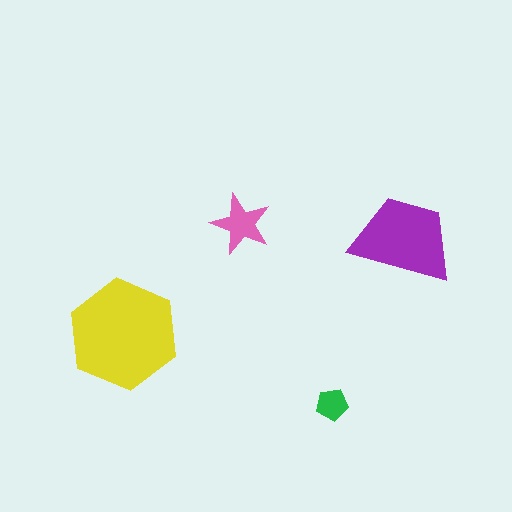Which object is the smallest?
The green pentagon.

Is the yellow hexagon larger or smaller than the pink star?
Larger.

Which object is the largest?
The yellow hexagon.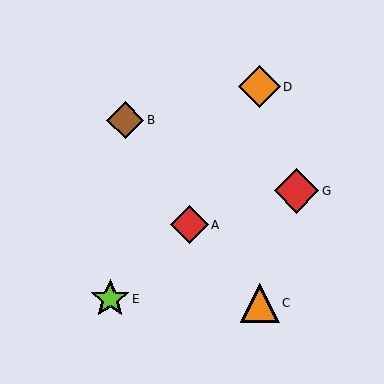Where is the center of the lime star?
The center of the lime star is at (110, 299).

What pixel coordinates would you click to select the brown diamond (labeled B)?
Click at (125, 120) to select the brown diamond B.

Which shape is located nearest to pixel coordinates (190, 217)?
The red diamond (labeled A) at (189, 225) is nearest to that location.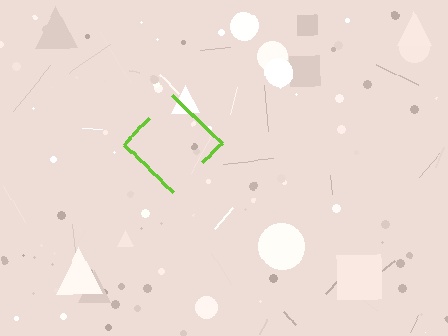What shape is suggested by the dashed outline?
The dashed outline suggests a diamond.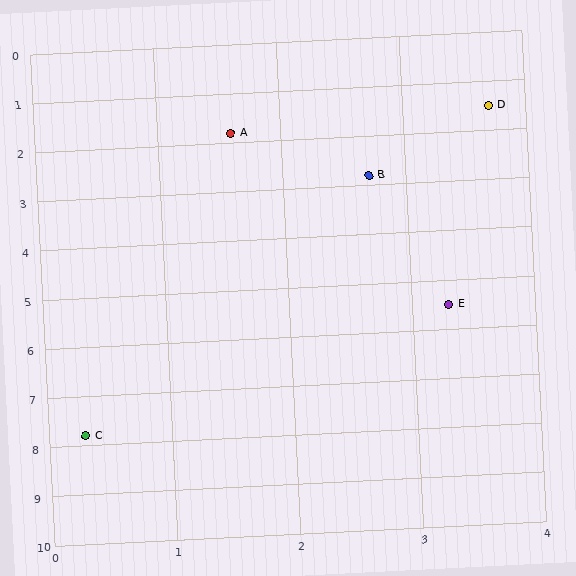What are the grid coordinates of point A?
Point A is at approximately (1.6, 1.8).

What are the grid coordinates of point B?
Point B is at approximately (2.7, 2.8).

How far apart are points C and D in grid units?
Points C and D are about 7.2 grid units apart.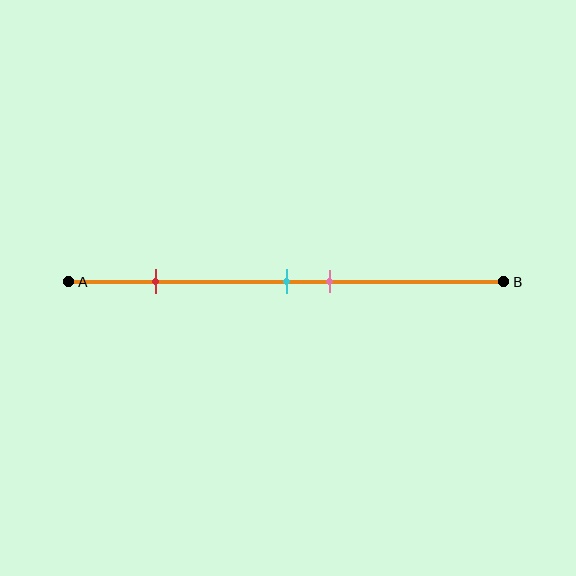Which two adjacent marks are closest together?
The cyan and pink marks are the closest adjacent pair.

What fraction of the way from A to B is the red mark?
The red mark is approximately 20% (0.2) of the way from A to B.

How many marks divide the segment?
There are 3 marks dividing the segment.